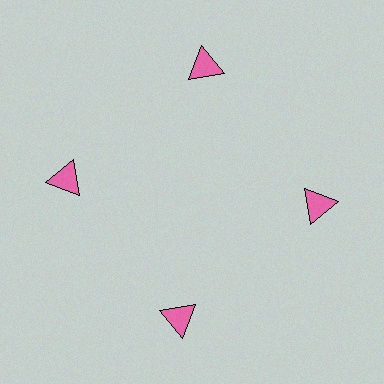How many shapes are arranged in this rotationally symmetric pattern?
There are 4 shapes, arranged in 4 groups of 1.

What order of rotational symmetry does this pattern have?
This pattern has 4-fold rotational symmetry.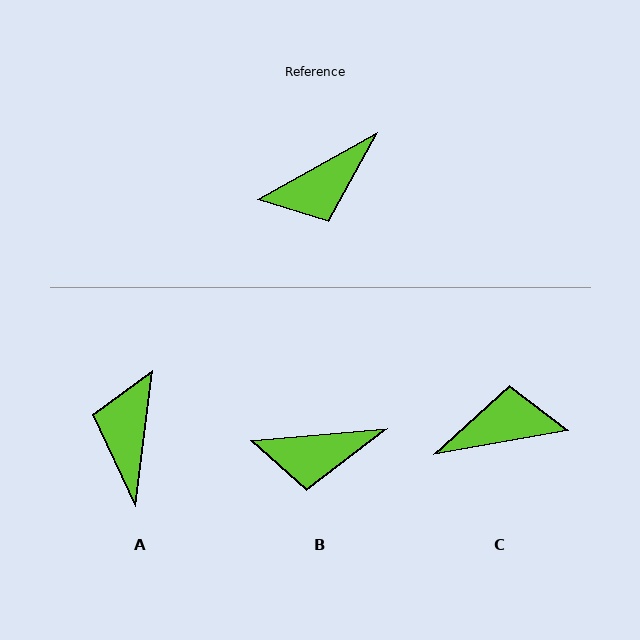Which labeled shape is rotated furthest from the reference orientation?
C, about 161 degrees away.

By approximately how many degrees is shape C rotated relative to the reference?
Approximately 161 degrees counter-clockwise.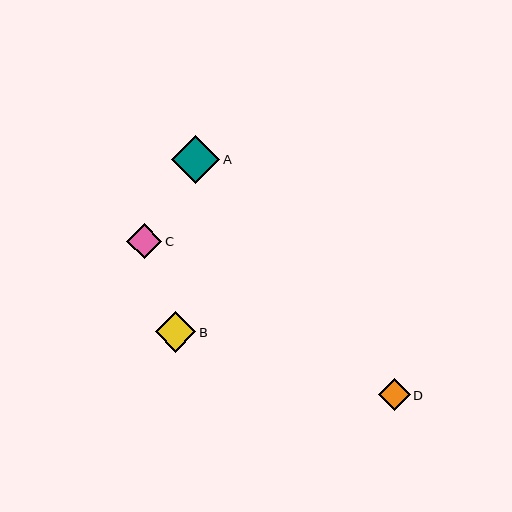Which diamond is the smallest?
Diamond D is the smallest with a size of approximately 32 pixels.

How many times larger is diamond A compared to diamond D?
Diamond A is approximately 1.5 times the size of diamond D.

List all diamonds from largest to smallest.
From largest to smallest: A, B, C, D.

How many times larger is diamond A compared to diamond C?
Diamond A is approximately 1.3 times the size of diamond C.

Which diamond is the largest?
Diamond A is the largest with a size of approximately 48 pixels.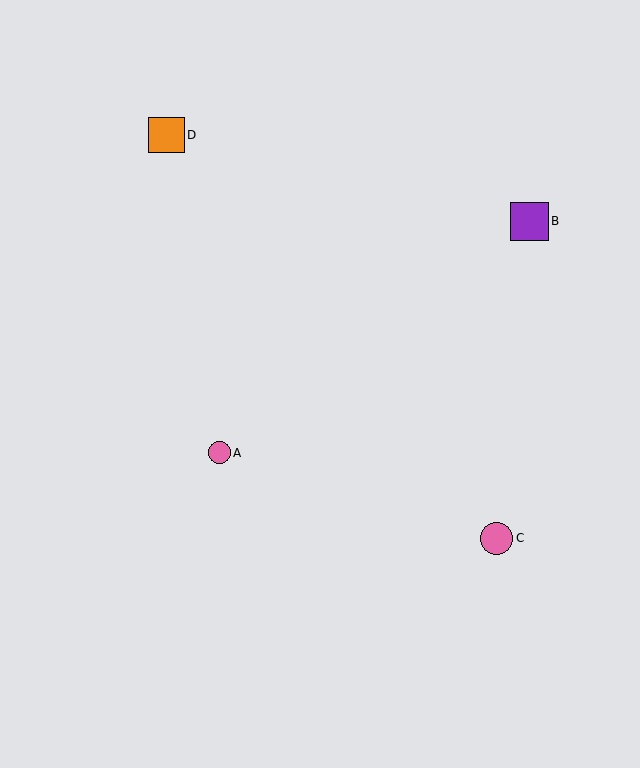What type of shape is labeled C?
Shape C is a pink circle.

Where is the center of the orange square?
The center of the orange square is at (166, 135).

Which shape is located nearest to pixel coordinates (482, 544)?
The pink circle (labeled C) at (497, 538) is nearest to that location.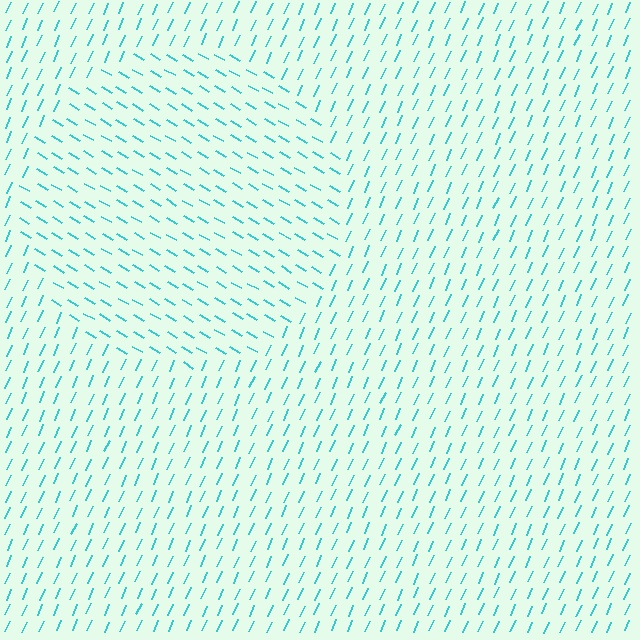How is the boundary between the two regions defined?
The boundary is defined purely by a change in line orientation (approximately 83 degrees difference). All lines are the same color and thickness.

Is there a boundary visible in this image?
Yes, there is a texture boundary formed by a change in line orientation.